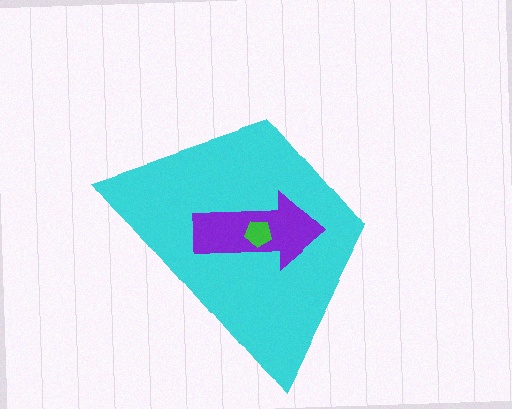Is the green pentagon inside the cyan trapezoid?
Yes.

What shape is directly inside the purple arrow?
The green pentagon.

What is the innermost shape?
The green pentagon.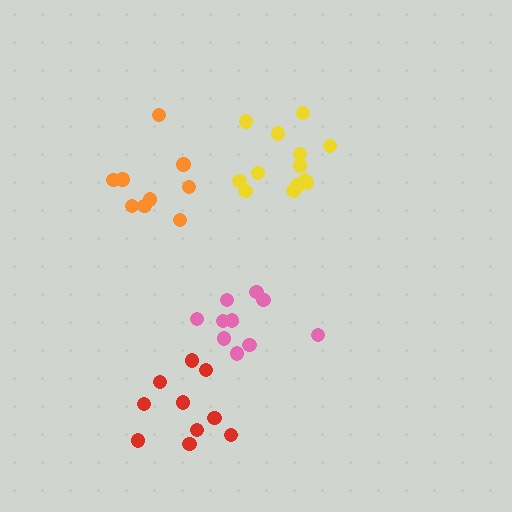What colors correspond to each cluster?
The clusters are colored: orange, yellow, pink, red.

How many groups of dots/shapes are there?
There are 4 groups.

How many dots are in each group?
Group 1: 9 dots, Group 2: 13 dots, Group 3: 10 dots, Group 4: 10 dots (42 total).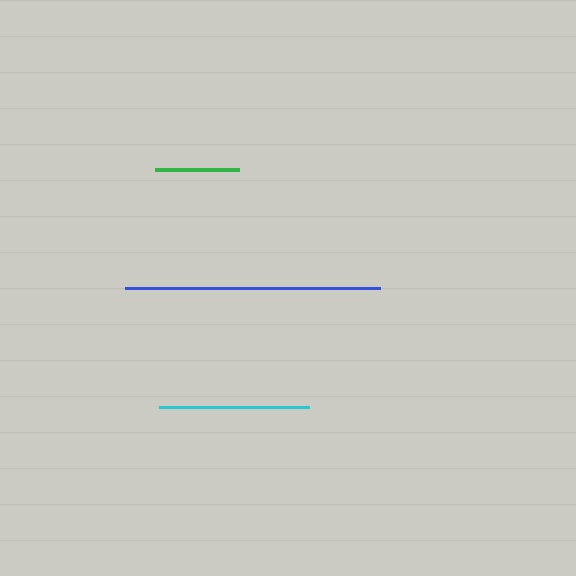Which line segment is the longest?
The blue line is the longest at approximately 255 pixels.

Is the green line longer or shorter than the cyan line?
The cyan line is longer than the green line.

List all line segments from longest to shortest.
From longest to shortest: blue, cyan, green.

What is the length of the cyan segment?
The cyan segment is approximately 150 pixels long.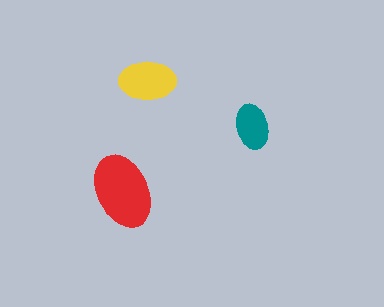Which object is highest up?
The yellow ellipse is topmost.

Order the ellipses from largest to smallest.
the red one, the yellow one, the teal one.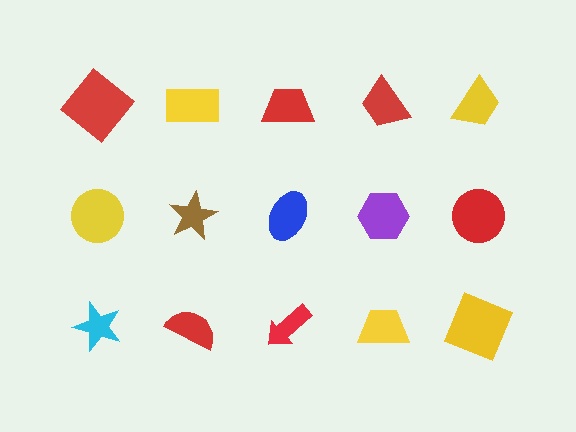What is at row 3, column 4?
A yellow trapezoid.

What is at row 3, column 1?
A cyan star.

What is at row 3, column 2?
A red semicircle.